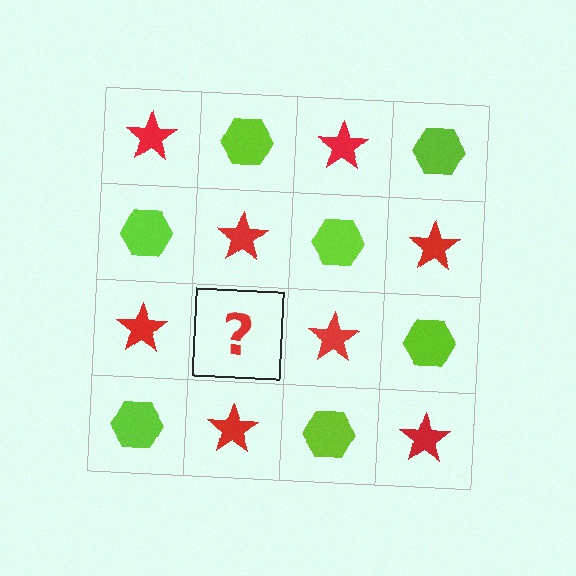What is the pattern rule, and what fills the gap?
The rule is that it alternates red star and lime hexagon in a checkerboard pattern. The gap should be filled with a lime hexagon.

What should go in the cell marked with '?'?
The missing cell should contain a lime hexagon.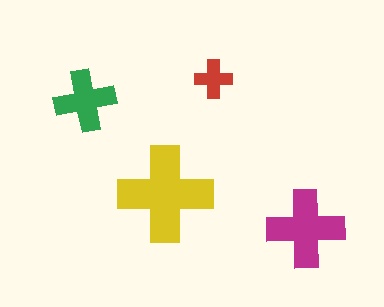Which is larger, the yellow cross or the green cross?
The yellow one.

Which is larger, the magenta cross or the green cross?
The magenta one.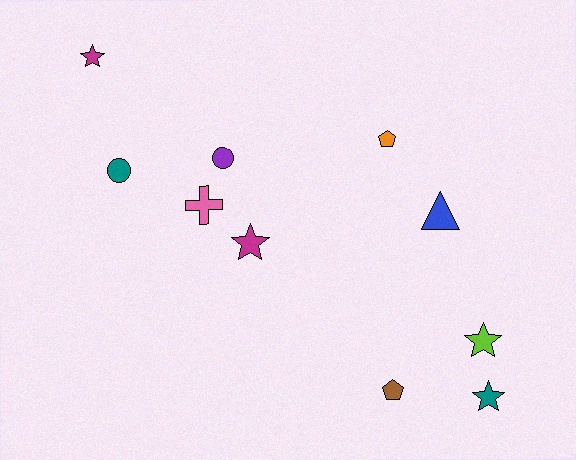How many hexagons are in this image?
There are no hexagons.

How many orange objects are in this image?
There is 1 orange object.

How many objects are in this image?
There are 10 objects.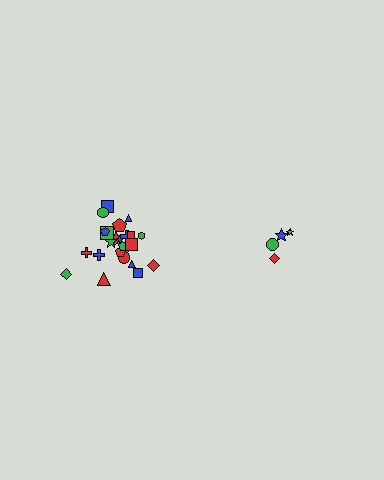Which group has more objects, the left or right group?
The left group.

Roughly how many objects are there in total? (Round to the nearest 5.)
Roughly 30 objects in total.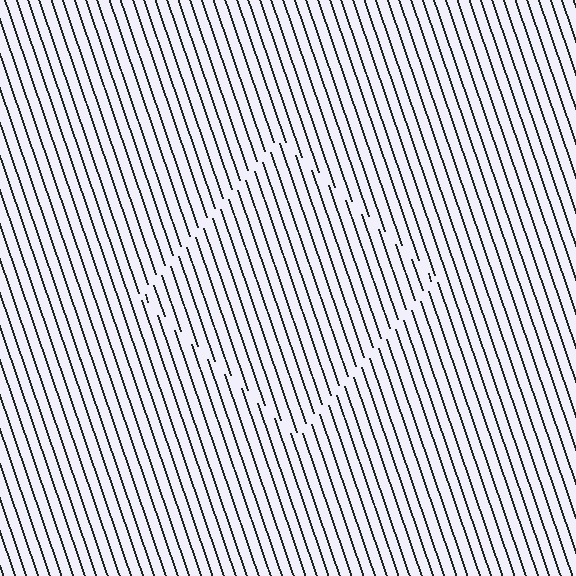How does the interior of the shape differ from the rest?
The interior of the shape contains the same grating, shifted by half a period — the contour is defined by the phase discontinuity where line-ends from the inner and outer gratings abut.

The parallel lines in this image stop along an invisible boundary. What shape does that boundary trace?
An illusory square. The interior of the shape contains the same grating, shifted by half a period — the contour is defined by the phase discontinuity where line-ends from the inner and outer gratings abut.